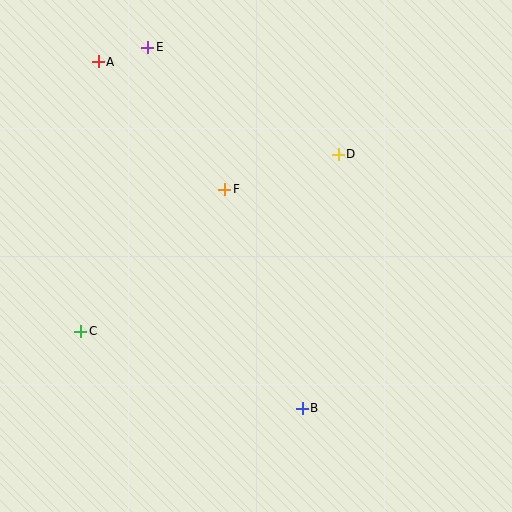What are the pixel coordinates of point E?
Point E is at (148, 47).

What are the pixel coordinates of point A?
Point A is at (98, 62).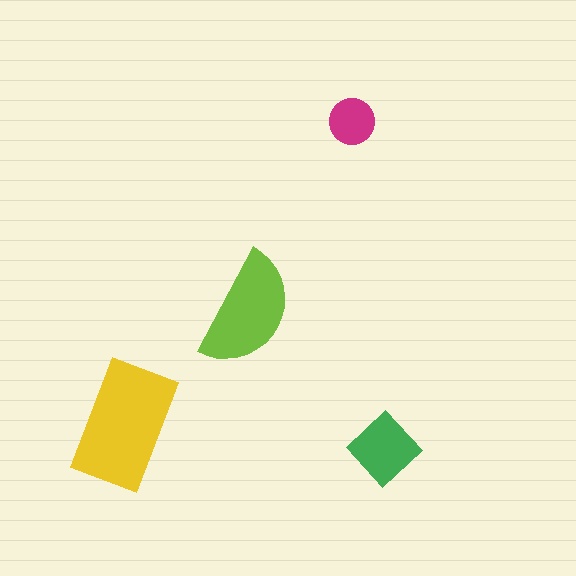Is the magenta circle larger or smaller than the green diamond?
Smaller.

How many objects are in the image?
There are 4 objects in the image.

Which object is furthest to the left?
The yellow rectangle is leftmost.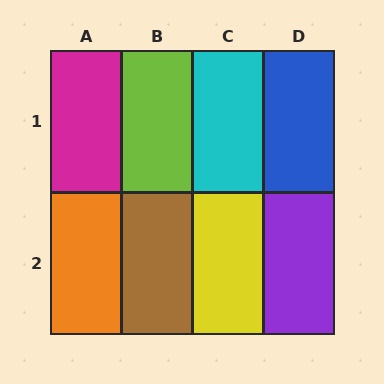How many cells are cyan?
1 cell is cyan.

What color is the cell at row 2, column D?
Purple.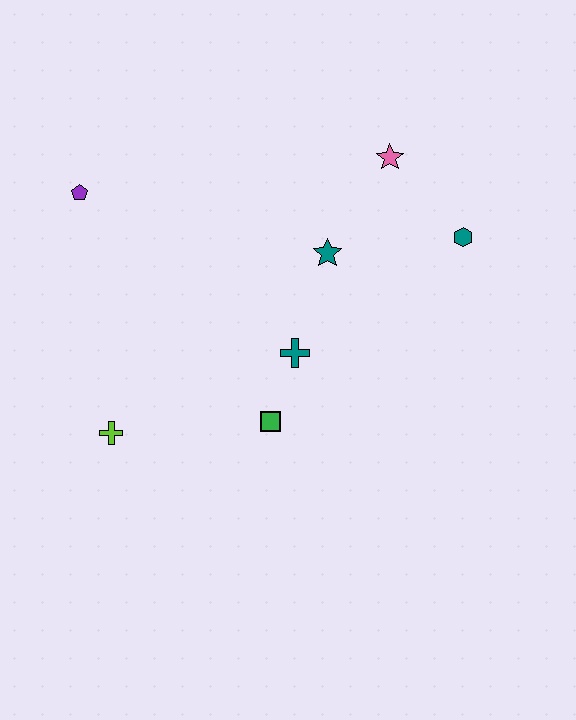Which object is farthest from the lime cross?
The teal hexagon is farthest from the lime cross.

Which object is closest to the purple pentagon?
The lime cross is closest to the purple pentagon.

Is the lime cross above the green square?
No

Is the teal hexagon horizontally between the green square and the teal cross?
No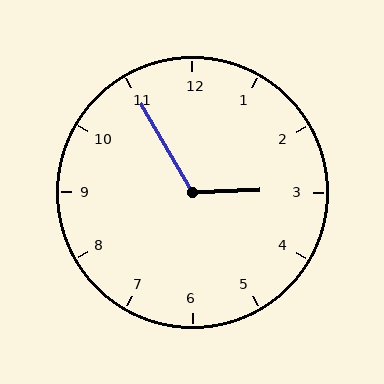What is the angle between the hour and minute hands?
Approximately 118 degrees.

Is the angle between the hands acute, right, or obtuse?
It is obtuse.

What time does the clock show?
2:55.